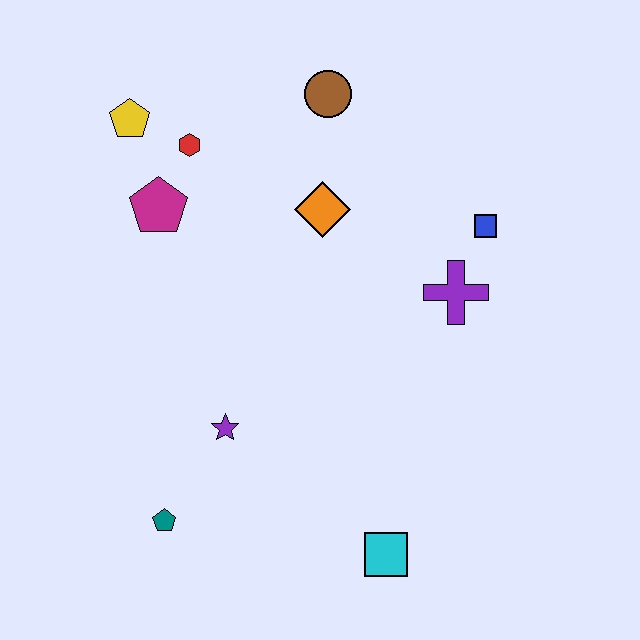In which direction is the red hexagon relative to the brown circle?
The red hexagon is to the left of the brown circle.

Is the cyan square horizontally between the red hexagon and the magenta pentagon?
No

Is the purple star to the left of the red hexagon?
No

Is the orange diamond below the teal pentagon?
No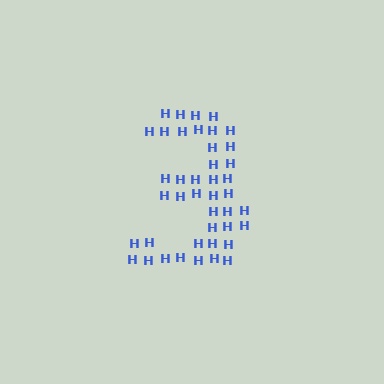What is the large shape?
The large shape is the digit 3.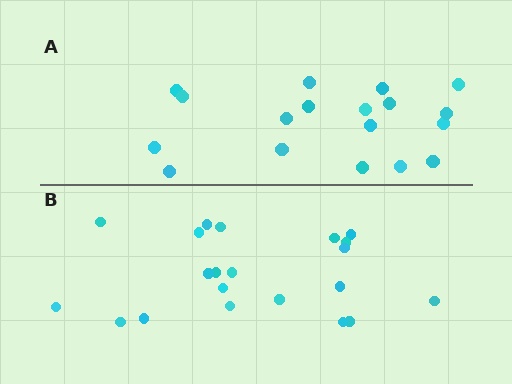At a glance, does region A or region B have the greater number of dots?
Region B (the bottom region) has more dots.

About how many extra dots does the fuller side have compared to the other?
Region B has just a few more — roughly 2 or 3 more dots than region A.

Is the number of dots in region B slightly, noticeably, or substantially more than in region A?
Region B has only slightly more — the two regions are fairly close. The ratio is roughly 1.2 to 1.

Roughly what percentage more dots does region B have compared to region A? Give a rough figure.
About 15% more.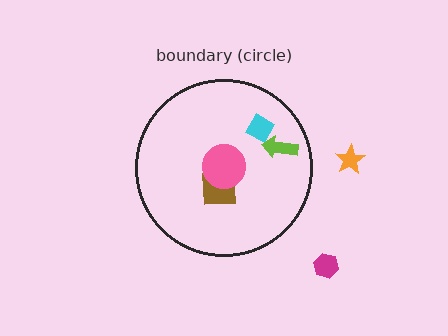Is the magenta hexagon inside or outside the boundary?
Outside.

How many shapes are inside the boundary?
4 inside, 2 outside.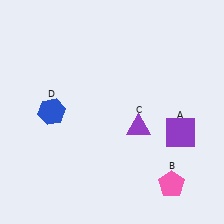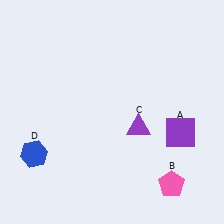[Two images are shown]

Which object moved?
The blue hexagon (D) moved down.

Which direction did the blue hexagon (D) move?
The blue hexagon (D) moved down.